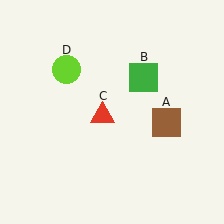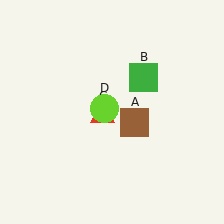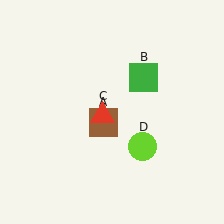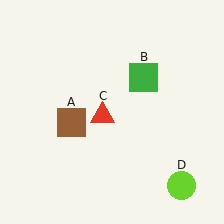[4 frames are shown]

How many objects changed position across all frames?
2 objects changed position: brown square (object A), lime circle (object D).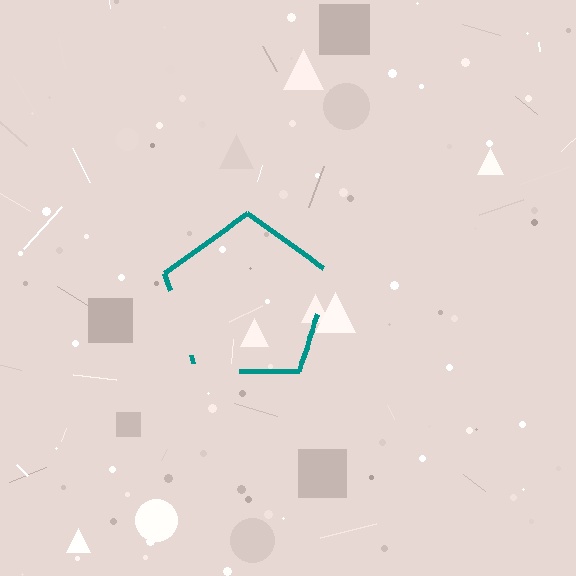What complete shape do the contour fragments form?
The contour fragments form a pentagon.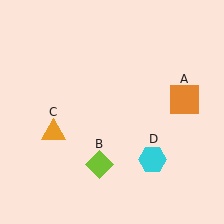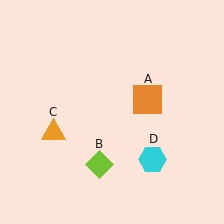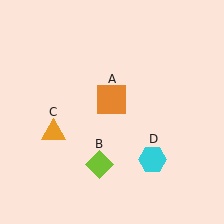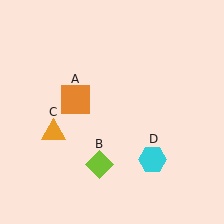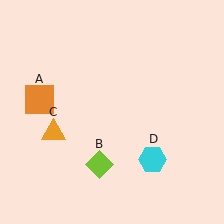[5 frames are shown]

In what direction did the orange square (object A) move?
The orange square (object A) moved left.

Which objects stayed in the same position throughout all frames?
Lime diamond (object B) and orange triangle (object C) and cyan hexagon (object D) remained stationary.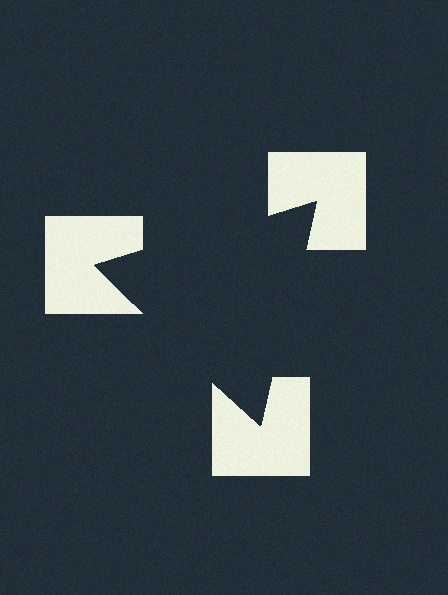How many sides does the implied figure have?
3 sides.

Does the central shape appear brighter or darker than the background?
It typically appears slightly darker than the background, even though no actual brightness change is drawn.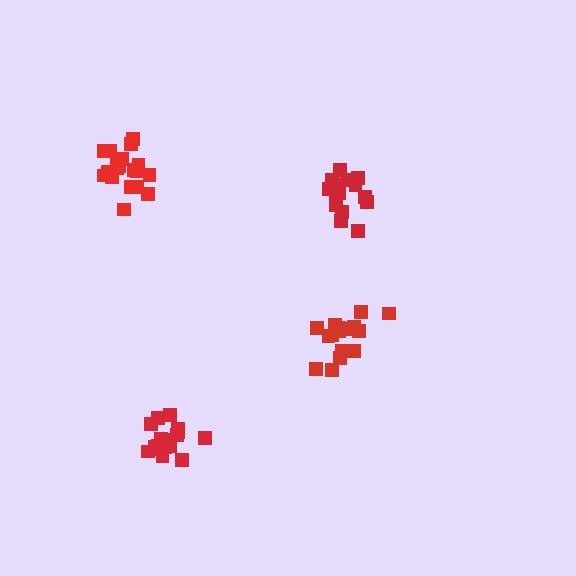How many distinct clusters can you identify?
There are 4 distinct clusters.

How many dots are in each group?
Group 1: 19 dots, Group 2: 15 dots, Group 3: 16 dots, Group 4: 18 dots (68 total).